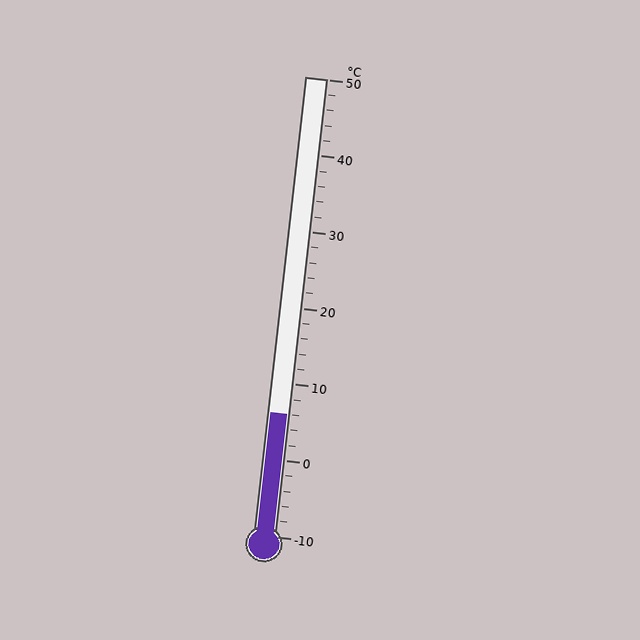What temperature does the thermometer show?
The thermometer shows approximately 6°C.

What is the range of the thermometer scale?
The thermometer scale ranges from -10°C to 50°C.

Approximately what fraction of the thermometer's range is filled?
The thermometer is filled to approximately 25% of its range.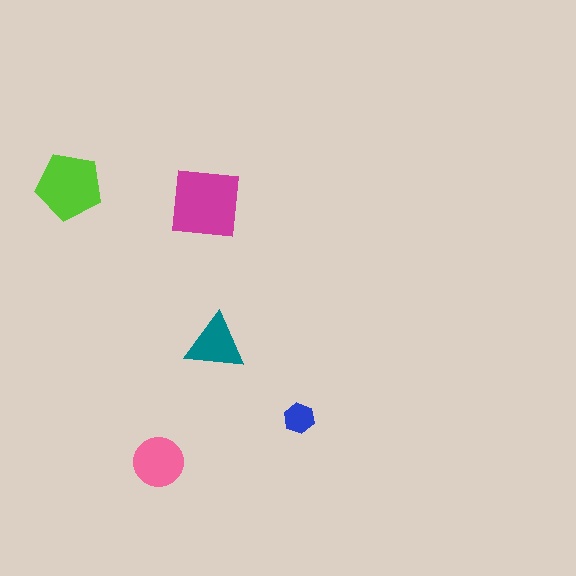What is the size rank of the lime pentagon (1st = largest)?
2nd.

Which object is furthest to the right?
The blue hexagon is rightmost.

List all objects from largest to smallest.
The magenta square, the lime pentagon, the pink circle, the teal triangle, the blue hexagon.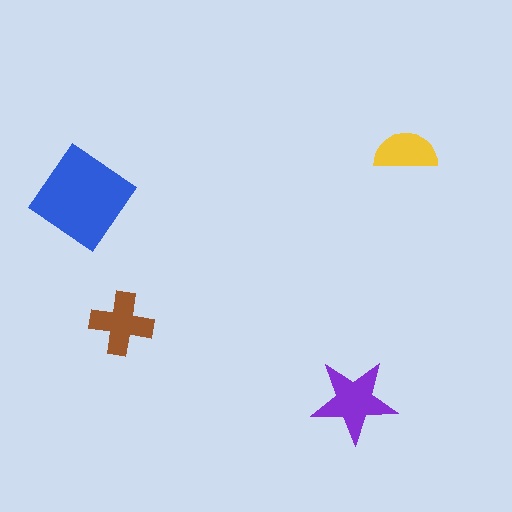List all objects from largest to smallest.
The blue diamond, the purple star, the brown cross, the yellow semicircle.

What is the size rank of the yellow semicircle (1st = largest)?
4th.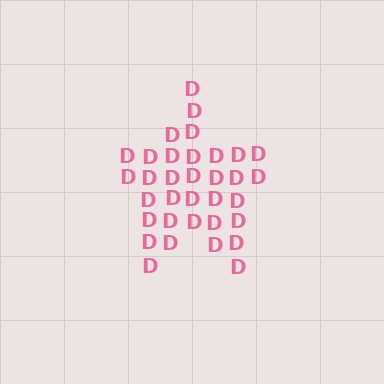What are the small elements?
The small elements are letter D's.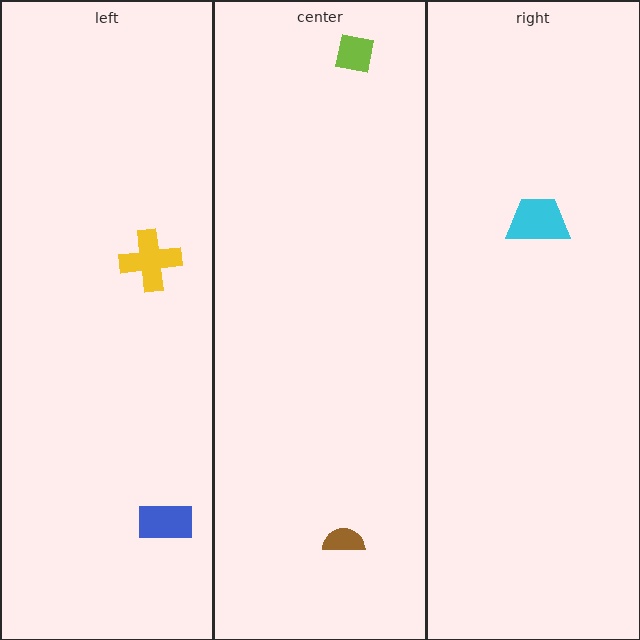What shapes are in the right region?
The cyan trapezoid.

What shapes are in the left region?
The yellow cross, the blue rectangle.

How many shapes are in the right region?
1.